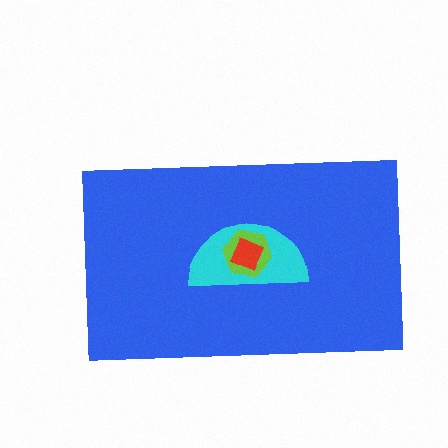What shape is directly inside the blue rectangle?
The cyan semicircle.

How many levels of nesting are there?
4.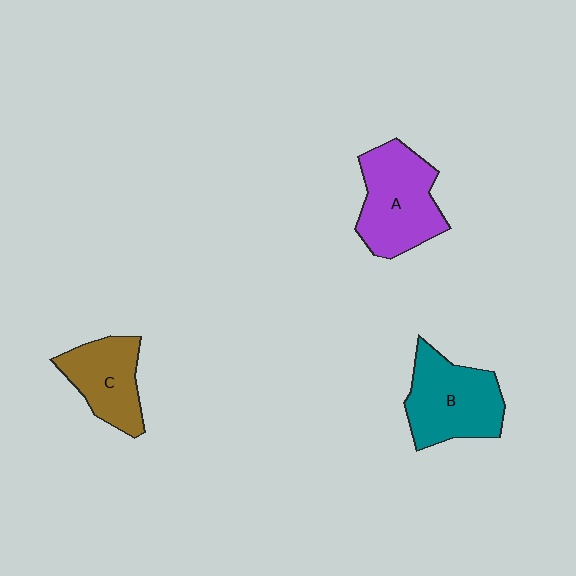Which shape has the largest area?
Shape A (purple).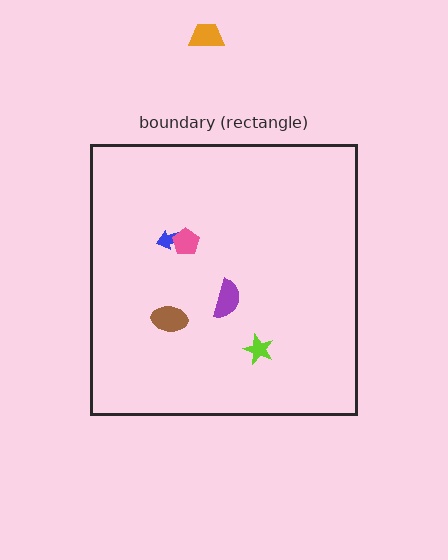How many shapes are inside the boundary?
5 inside, 1 outside.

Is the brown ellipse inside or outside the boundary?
Inside.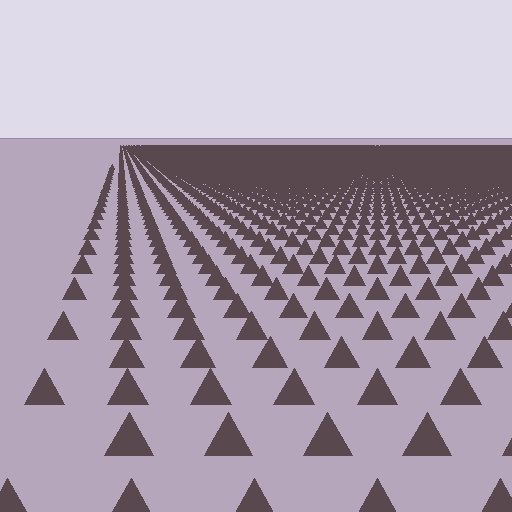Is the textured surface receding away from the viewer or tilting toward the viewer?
The surface is receding away from the viewer. Texture elements get smaller and denser toward the top.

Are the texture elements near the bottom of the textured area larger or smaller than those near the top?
Larger. Near the bottom, elements are closer to the viewer and appear at a bigger on-screen size.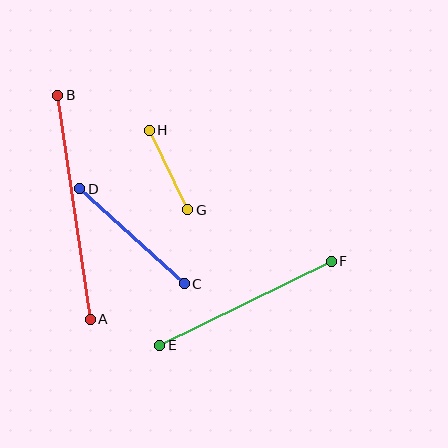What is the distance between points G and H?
The distance is approximately 88 pixels.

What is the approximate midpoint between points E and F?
The midpoint is at approximately (245, 303) pixels.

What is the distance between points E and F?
The distance is approximately 191 pixels.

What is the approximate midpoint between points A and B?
The midpoint is at approximately (74, 207) pixels.